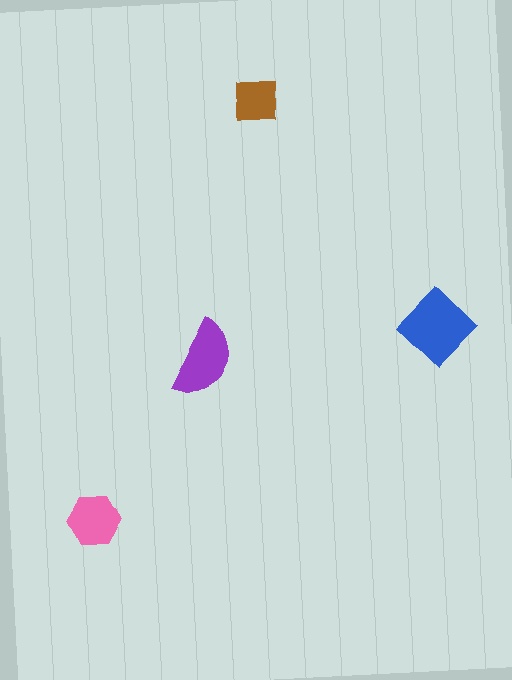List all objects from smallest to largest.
The brown square, the pink hexagon, the purple semicircle, the blue diamond.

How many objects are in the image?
There are 4 objects in the image.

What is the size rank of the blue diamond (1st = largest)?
1st.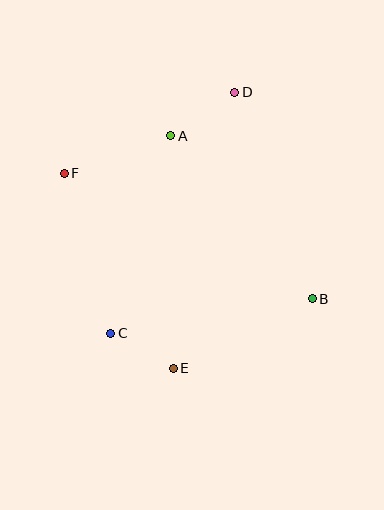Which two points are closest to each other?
Points C and E are closest to each other.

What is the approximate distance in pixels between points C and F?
The distance between C and F is approximately 167 pixels.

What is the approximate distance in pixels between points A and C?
The distance between A and C is approximately 206 pixels.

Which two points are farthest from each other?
Points D and E are farthest from each other.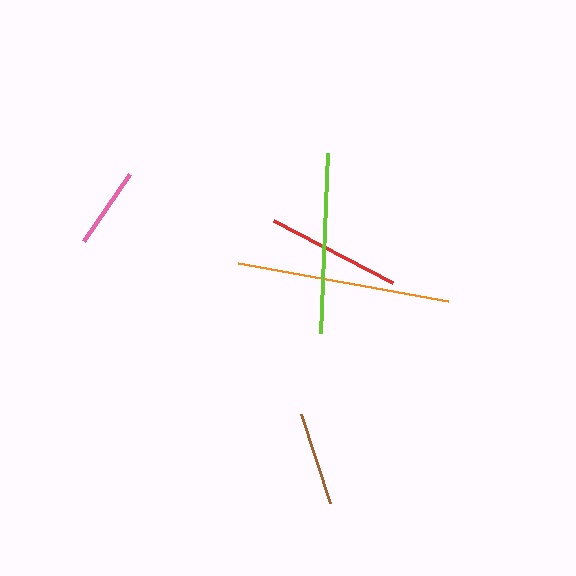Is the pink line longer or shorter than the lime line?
The lime line is longer than the pink line.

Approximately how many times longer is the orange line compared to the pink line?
The orange line is approximately 2.6 times the length of the pink line.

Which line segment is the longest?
The orange line is the longest at approximately 214 pixels.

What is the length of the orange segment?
The orange segment is approximately 214 pixels long.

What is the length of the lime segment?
The lime segment is approximately 181 pixels long.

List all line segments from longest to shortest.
From longest to shortest: orange, lime, red, brown, pink.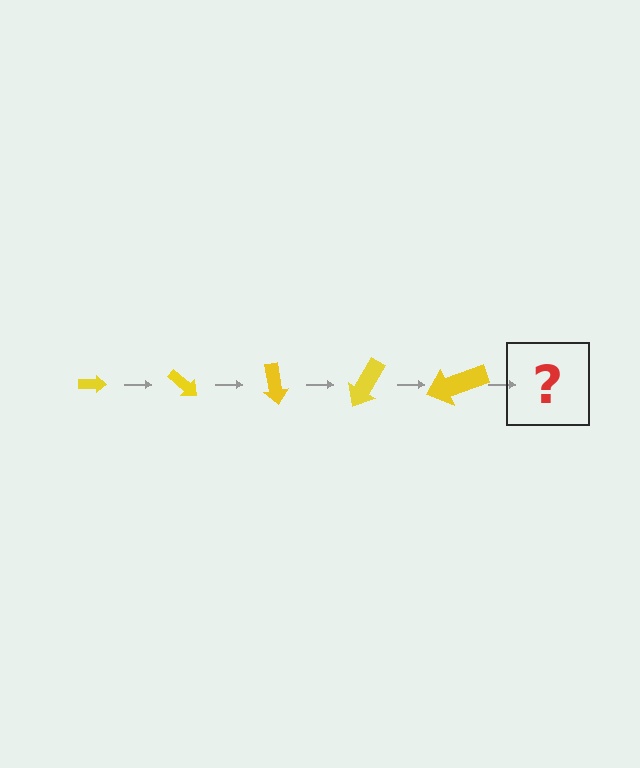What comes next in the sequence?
The next element should be an arrow, larger than the previous one and rotated 200 degrees from the start.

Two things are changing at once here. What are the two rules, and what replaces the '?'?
The two rules are that the arrow grows larger each step and it rotates 40 degrees each step. The '?' should be an arrow, larger than the previous one and rotated 200 degrees from the start.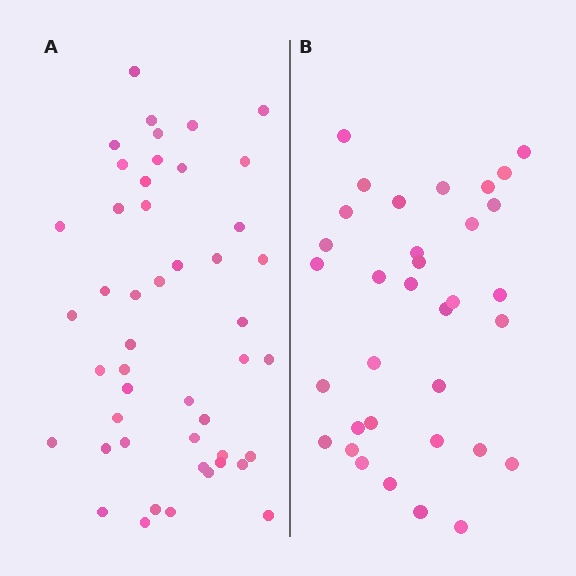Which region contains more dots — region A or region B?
Region A (the left region) has more dots.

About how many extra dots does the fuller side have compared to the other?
Region A has approximately 15 more dots than region B.